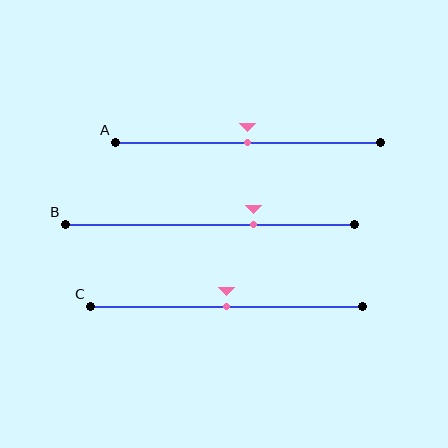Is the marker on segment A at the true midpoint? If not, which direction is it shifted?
Yes, the marker on segment A is at the true midpoint.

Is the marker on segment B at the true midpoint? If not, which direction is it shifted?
No, the marker on segment B is shifted to the right by about 15% of the segment length.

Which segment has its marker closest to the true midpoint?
Segment A has its marker closest to the true midpoint.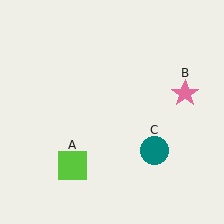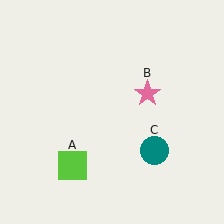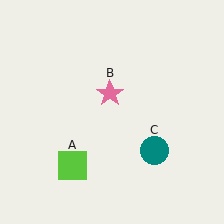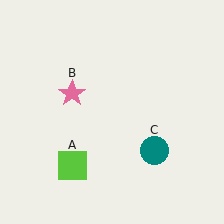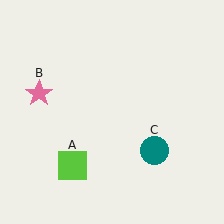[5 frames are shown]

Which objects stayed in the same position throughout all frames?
Lime square (object A) and teal circle (object C) remained stationary.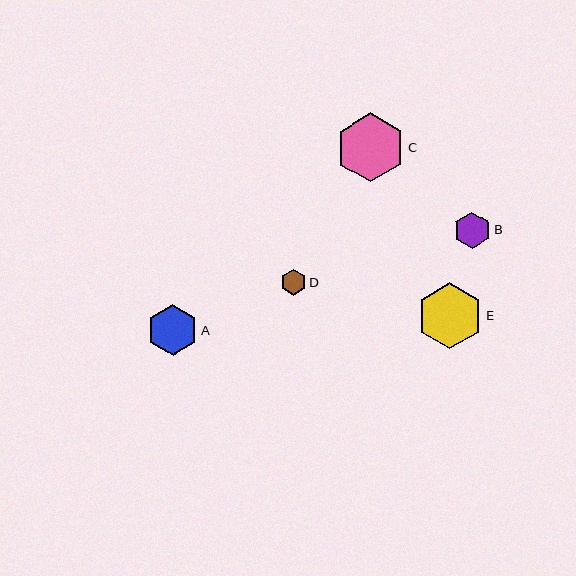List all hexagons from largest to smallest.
From largest to smallest: C, E, A, B, D.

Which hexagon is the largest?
Hexagon C is the largest with a size of approximately 69 pixels.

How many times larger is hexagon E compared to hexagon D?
Hexagon E is approximately 2.5 times the size of hexagon D.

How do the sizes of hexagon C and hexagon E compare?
Hexagon C and hexagon E are approximately the same size.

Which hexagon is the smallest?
Hexagon D is the smallest with a size of approximately 26 pixels.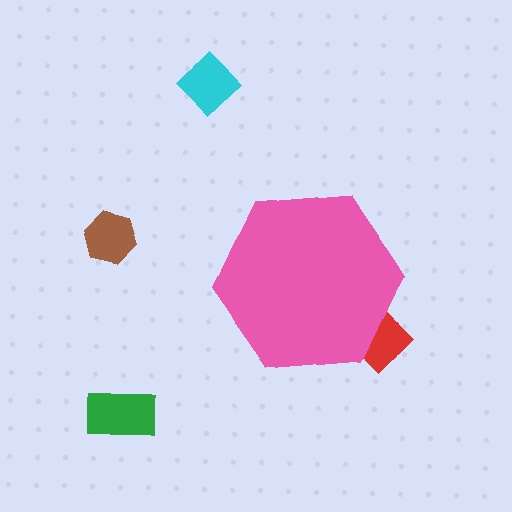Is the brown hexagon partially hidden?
No, the brown hexagon is fully visible.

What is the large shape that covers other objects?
A pink hexagon.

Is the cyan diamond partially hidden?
No, the cyan diamond is fully visible.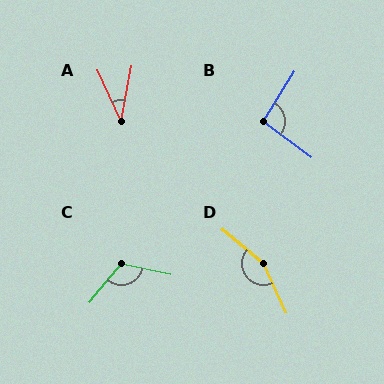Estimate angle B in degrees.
Approximately 94 degrees.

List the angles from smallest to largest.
A (36°), B (94°), C (118°), D (154°).